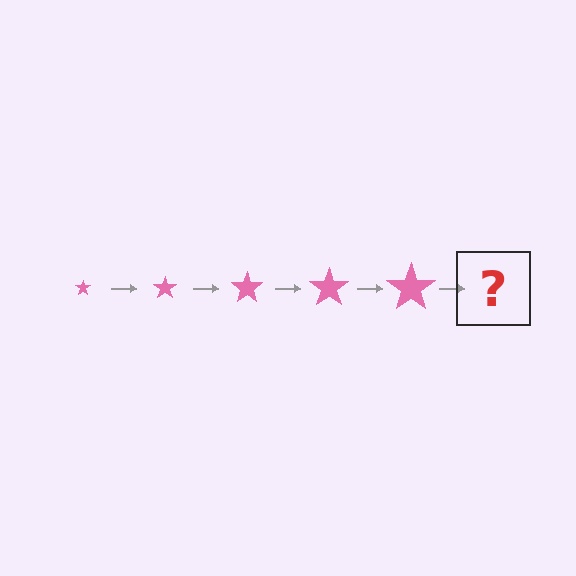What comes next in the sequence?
The next element should be a pink star, larger than the previous one.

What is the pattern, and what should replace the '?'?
The pattern is that the star gets progressively larger each step. The '?' should be a pink star, larger than the previous one.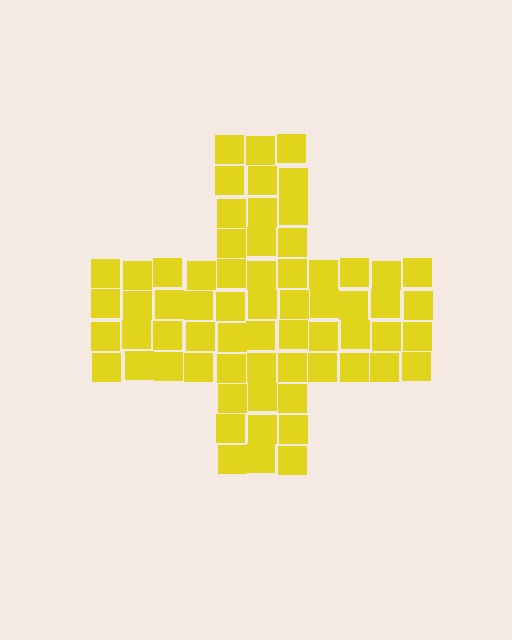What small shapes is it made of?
It is made of small squares.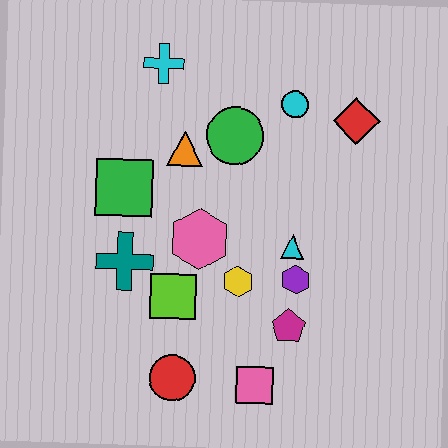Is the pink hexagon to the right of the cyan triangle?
No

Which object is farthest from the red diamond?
The red circle is farthest from the red diamond.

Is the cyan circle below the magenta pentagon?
No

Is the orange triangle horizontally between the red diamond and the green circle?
No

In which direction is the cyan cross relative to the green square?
The cyan cross is above the green square.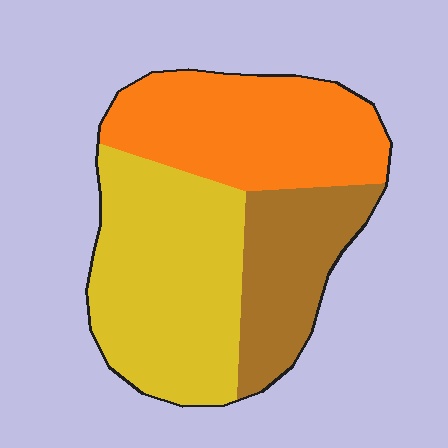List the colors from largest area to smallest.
From largest to smallest: yellow, orange, brown.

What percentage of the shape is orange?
Orange covers about 35% of the shape.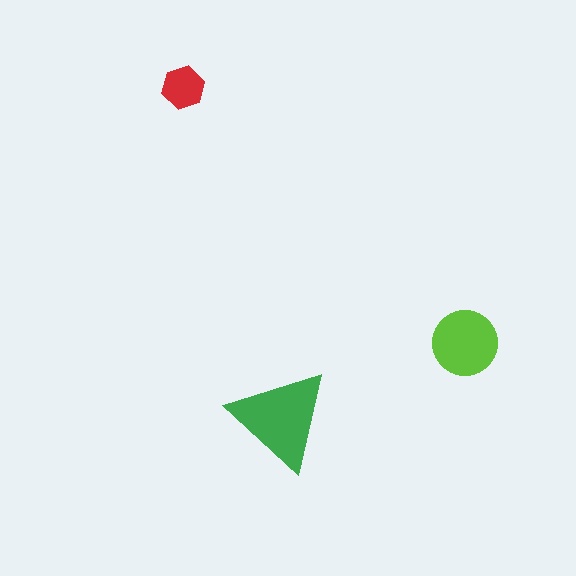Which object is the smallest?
The red hexagon.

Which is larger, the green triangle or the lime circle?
The green triangle.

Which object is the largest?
The green triangle.